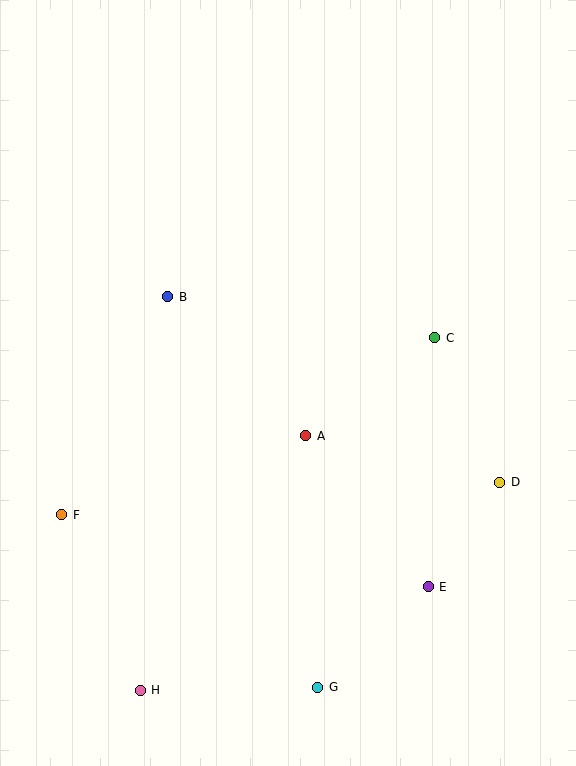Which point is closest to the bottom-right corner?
Point E is closest to the bottom-right corner.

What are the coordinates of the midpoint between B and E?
The midpoint between B and E is at (298, 442).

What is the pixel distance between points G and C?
The distance between G and C is 369 pixels.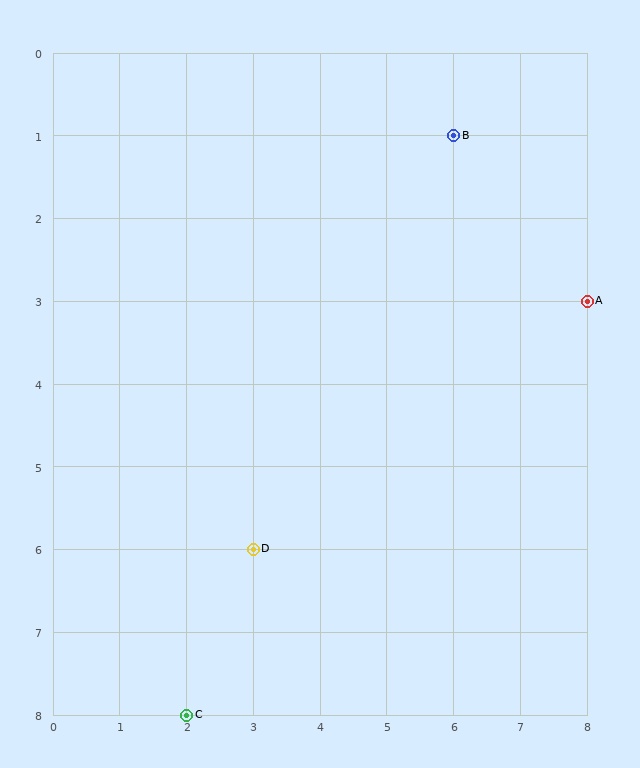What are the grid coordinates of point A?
Point A is at grid coordinates (8, 3).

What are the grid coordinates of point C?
Point C is at grid coordinates (2, 8).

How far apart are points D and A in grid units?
Points D and A are 5 columns and 3 rows apart (about 5.8 grid units diagonally).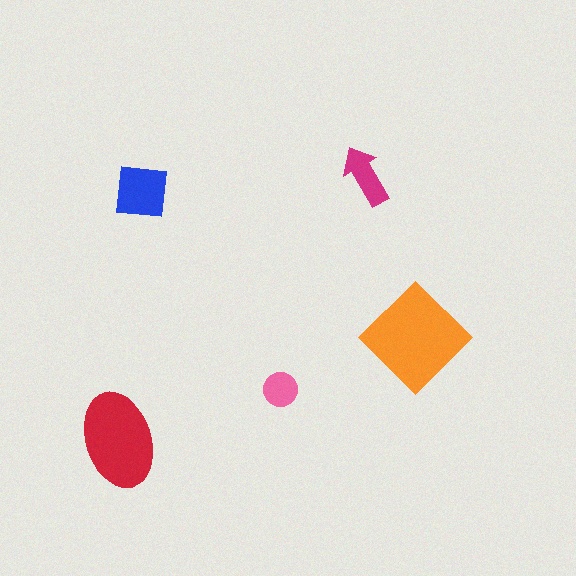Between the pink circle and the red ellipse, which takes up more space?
The red ellipse.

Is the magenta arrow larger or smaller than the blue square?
Smaller.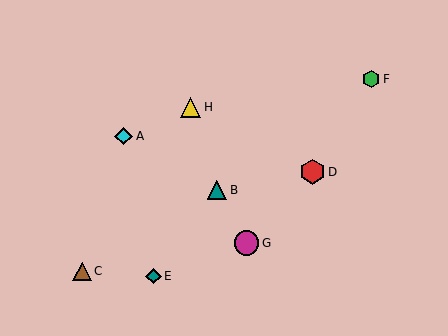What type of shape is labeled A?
Shape A is a cyan diamond.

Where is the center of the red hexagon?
The center of the red hexagon is at (312, 172).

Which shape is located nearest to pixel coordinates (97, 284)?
The brown triangle (labeled C) at (82, 271) is nearest to that location.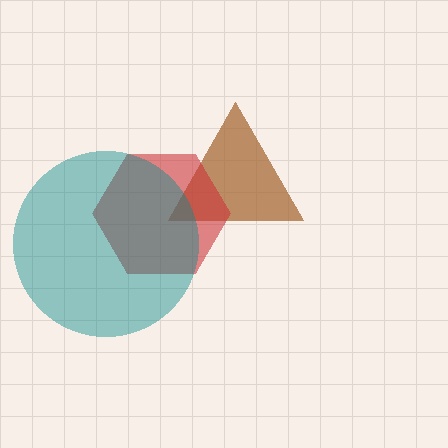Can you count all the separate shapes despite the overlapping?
Yes, there are 3 separate shapes.